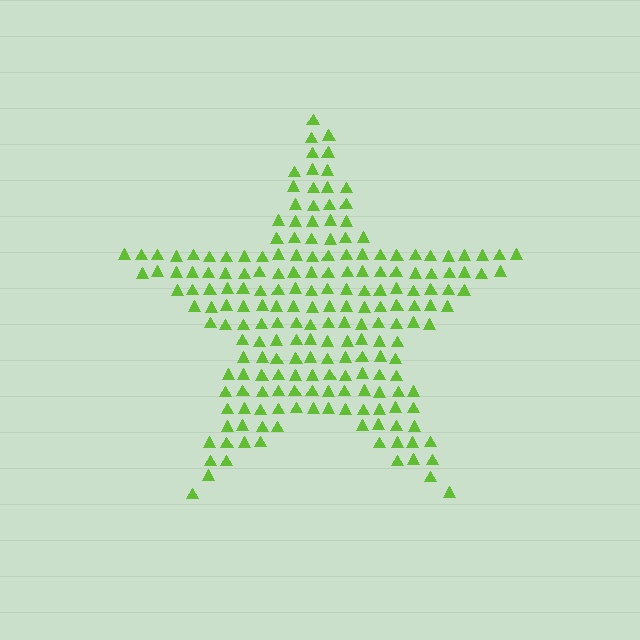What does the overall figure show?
The overall figure shows a star.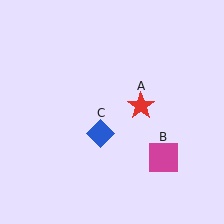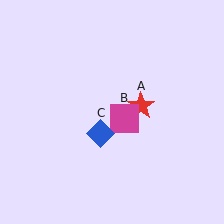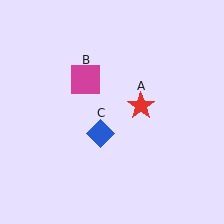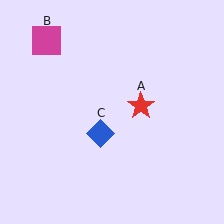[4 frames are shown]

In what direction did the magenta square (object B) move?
The magenta square (object B) moved up and to the left.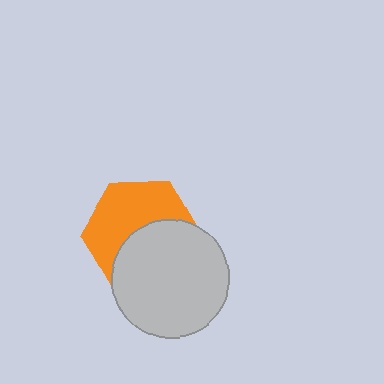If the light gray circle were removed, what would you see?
You would see the complete orange hexagon.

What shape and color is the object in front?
The object in front is a light gray circle.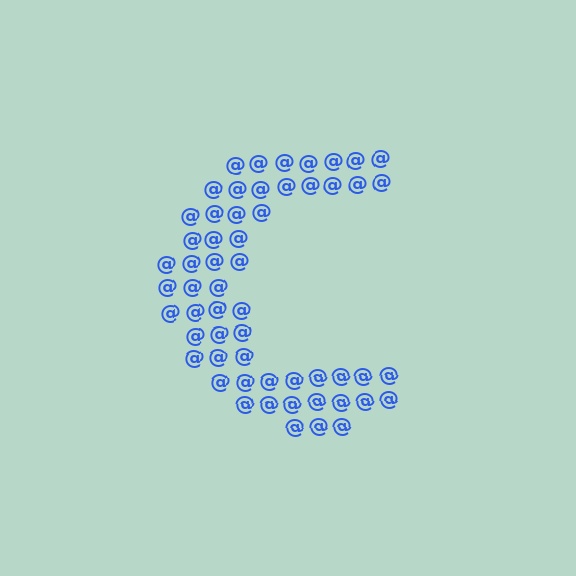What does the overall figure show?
The overall figure shows the letter C.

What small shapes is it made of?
It is made of small at signs.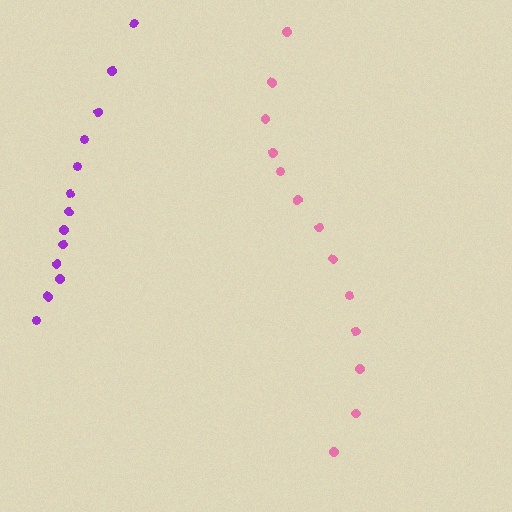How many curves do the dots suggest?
There are 2 distinct paths.